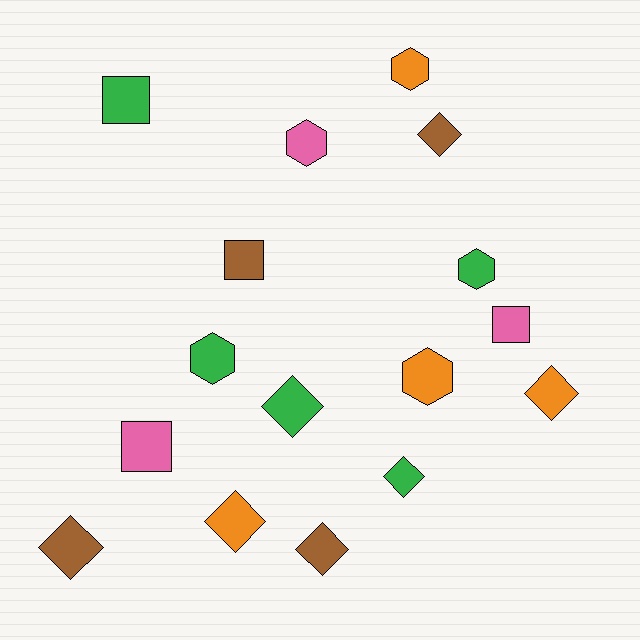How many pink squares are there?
There are 2 pink squares.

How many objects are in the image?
There are 16 objects.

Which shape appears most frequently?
Diamond, with 7 objects.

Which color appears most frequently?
Green, with 5 objects.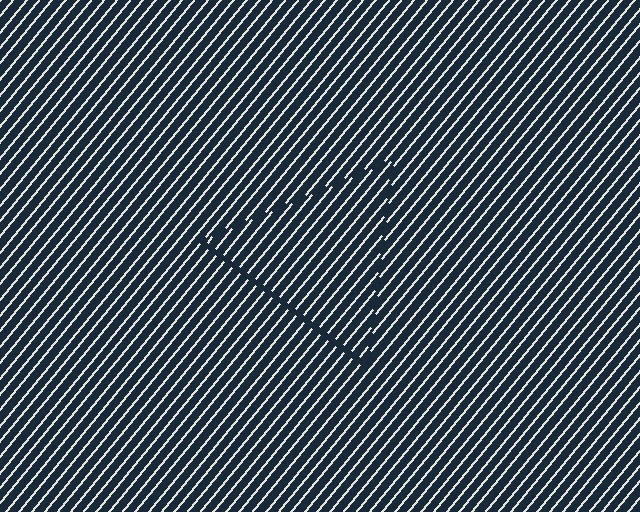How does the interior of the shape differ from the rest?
The interior of the shape contains the same grating, shifted by half a period — the contour is defined by the phase discontinuity where line-ends from the inner and outer gratings abut.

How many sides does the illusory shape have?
3 sides — the line-ends trace a triangle.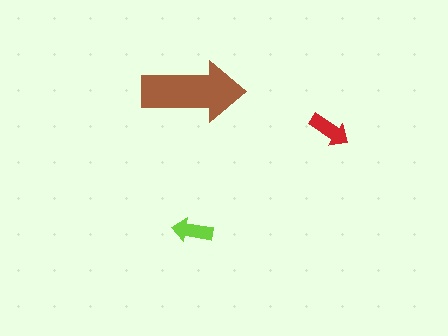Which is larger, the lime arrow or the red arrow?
The red one.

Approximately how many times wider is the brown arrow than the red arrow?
About 2.5 times wider.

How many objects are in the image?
There are 3 objects in the image.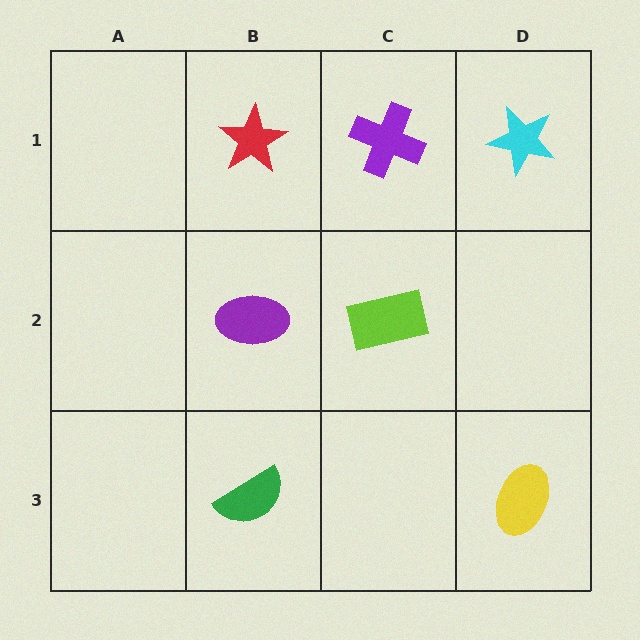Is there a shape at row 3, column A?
No, that cell is empty.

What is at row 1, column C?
A purple cross.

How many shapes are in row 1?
3 shapes.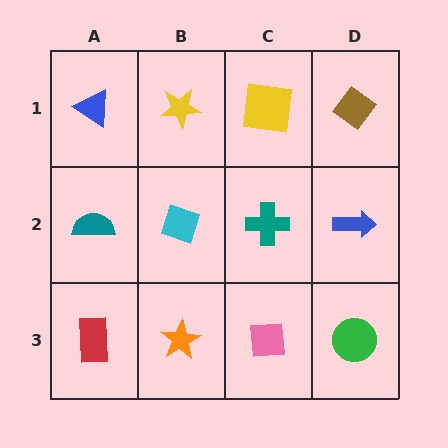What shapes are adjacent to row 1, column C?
A teal cross (row 2, column C), a yellow star (row 1, column B), a brown diamond (row 1, column D).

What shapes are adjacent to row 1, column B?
A cyan diamond (row 2, column B), a blue triangle (row 1, column A), a yellow square (row 1, column C).